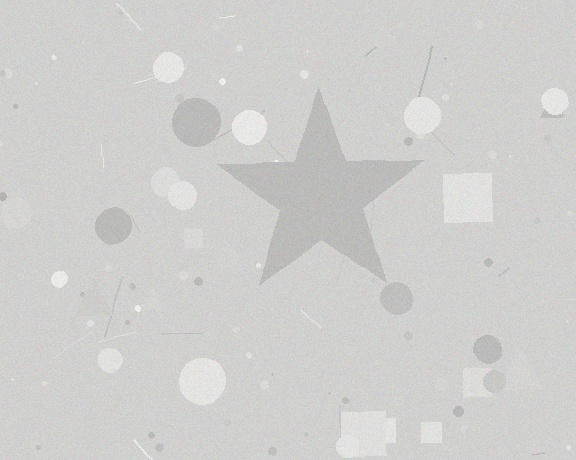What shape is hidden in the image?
A star is hidden in the image.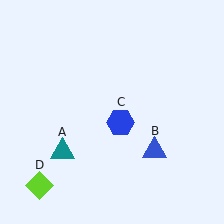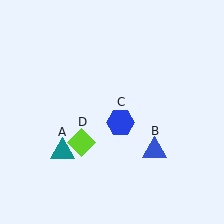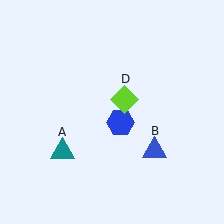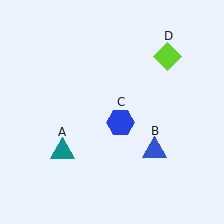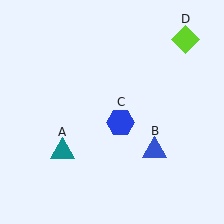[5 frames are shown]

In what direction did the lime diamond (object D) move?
The lime diamond (object D) moved up and to the right.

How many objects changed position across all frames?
1 object changed position: lime diamond (object D).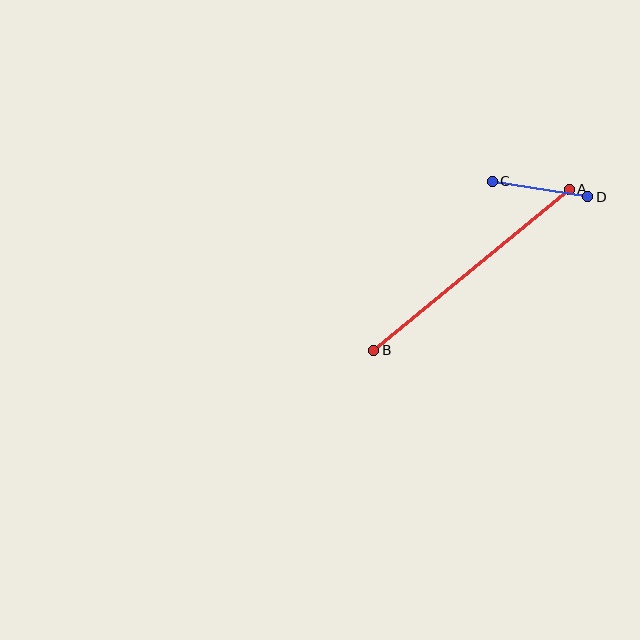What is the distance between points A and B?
The distance is approximately 253 pixels.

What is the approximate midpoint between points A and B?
The midpoint is at approximately (471, 270) pixels.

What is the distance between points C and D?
The distance is approximately 97 pixels.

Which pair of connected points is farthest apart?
Points A and B are farthest apart.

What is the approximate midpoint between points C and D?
The midpoint is at approximately (540, 189) pixels.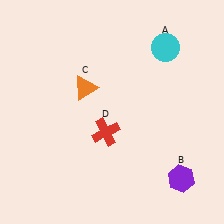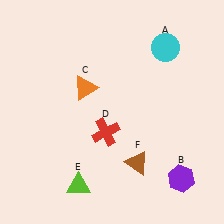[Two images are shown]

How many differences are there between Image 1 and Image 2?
There are 2 differences between the two images.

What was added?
A lime triangle (E), a brown triangle (F) were added in Image 2.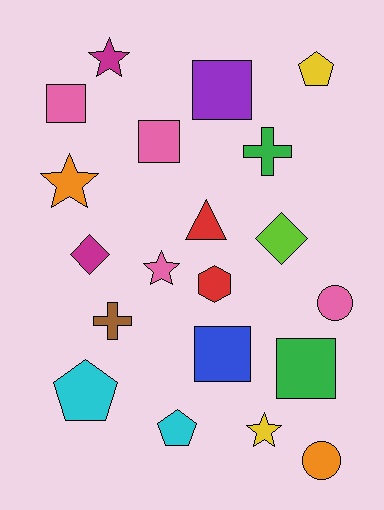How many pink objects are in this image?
There are 4 pink objects.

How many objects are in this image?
There are 20 objects.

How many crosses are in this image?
There are 2 crosses.